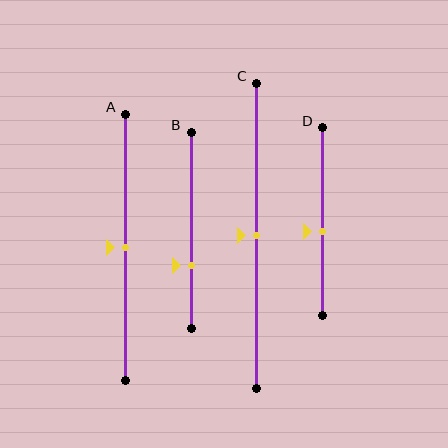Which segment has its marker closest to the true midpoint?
Segment A has its marker closest to the true midpoint.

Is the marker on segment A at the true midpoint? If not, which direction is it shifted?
Yes, the marker on segment A is at the true midpoint.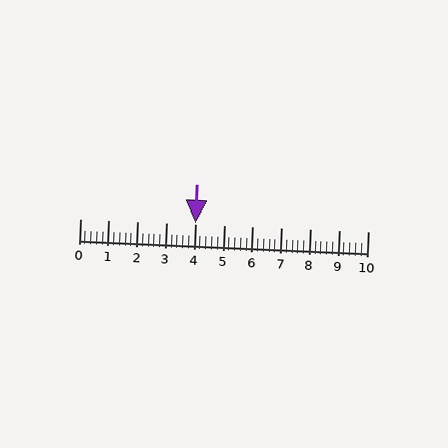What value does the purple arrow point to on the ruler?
The purple arrow points to approximately 4.0.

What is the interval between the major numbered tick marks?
The major tick marks are spaced 1 units apart.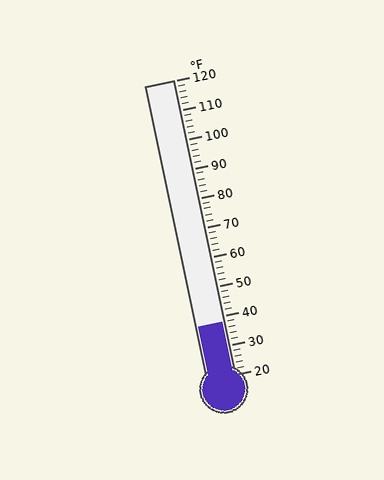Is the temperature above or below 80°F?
The temperature is below 80°F.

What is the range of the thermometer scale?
The thermometer scale ranges from 20°F to 120°F.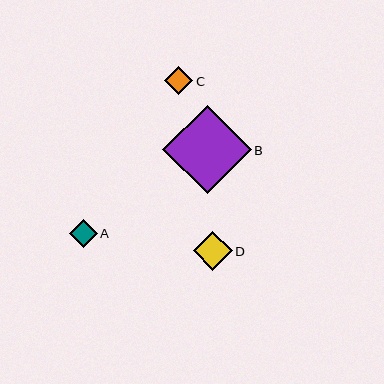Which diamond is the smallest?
Diamond C is the smallest with a size of approximately 28 pixels.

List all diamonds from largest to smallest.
From largest to smallest: B, D, A, C.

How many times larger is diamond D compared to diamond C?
Diamond D is approximately 1.4 times the size of diamond C.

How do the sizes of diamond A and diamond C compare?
Diamond A and diamond C are approximately the same size.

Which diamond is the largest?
Diamond B is the largest with a size of approximately 89 pixels.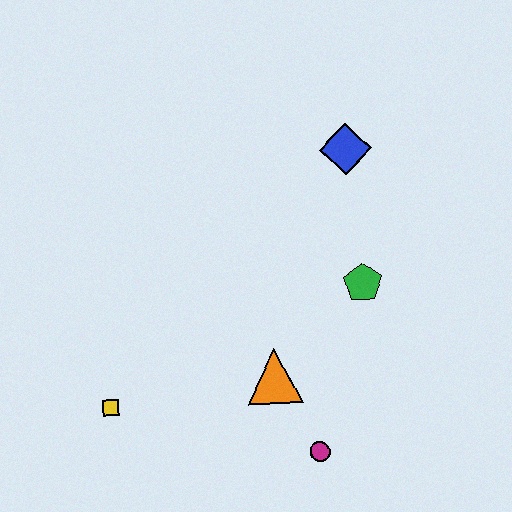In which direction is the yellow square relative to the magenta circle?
The yellow square is to the left of the magenta circle.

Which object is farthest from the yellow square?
The blue diamond is farthest from the yellow square.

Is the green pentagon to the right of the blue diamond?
Yes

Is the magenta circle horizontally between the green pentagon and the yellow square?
Yes